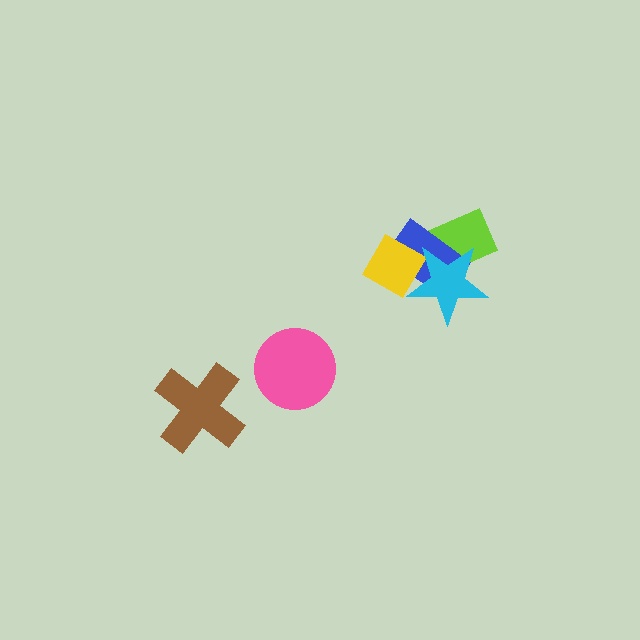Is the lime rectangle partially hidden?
Yes, it is partially covered by another shape.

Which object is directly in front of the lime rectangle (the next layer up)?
The blue rectangle is directly in front of the lime rectangle.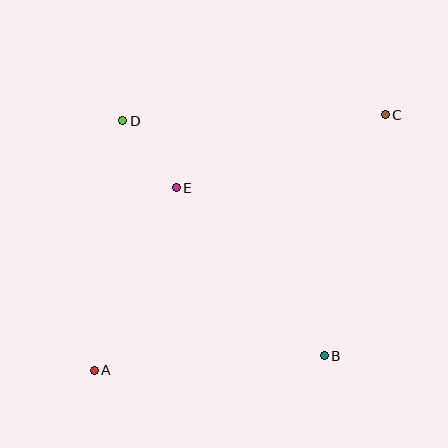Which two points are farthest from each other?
Points A and C are farthest from each other.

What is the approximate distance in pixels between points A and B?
The distance between A and B is approximately 230 pixels.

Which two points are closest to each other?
Points D and E are closest to each other.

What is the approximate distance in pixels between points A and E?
The distance between A and E is approximately 200 pixels.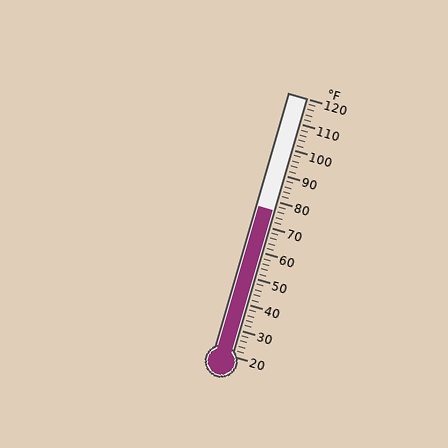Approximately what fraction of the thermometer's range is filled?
The thermometer is filled to approximately 55% of its range.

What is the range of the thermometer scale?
The thermometer scale ranges from 20°F to 120°F.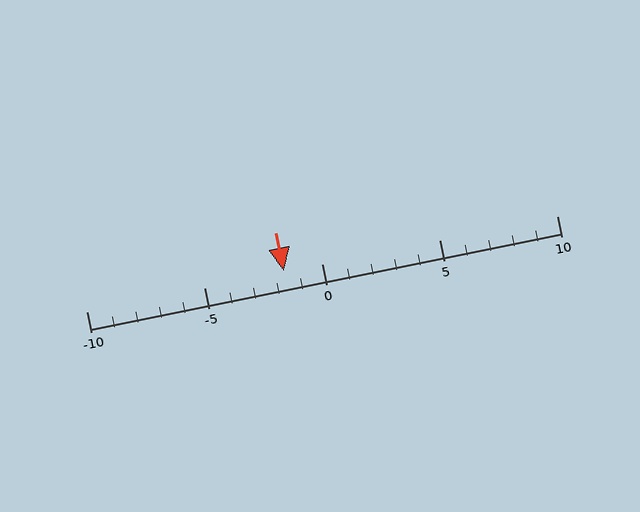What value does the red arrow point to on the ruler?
The red arrow points to approximately -2.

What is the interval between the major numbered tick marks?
The major tick marks are spaced 5 units apart.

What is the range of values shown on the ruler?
The ruler shows values from -10 to 10.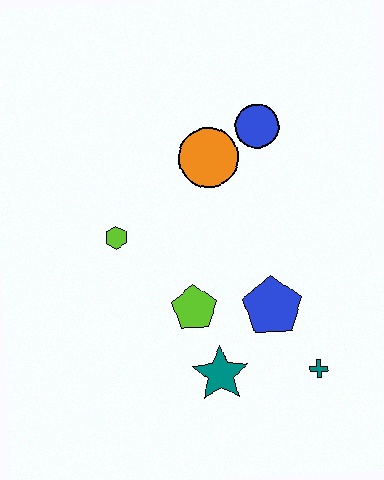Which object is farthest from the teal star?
The blue circle is farthest from the teal star.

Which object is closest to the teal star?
The lime pentagon is closest to the teal star.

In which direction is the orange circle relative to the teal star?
The orange circle is above the teal star.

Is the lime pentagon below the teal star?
No